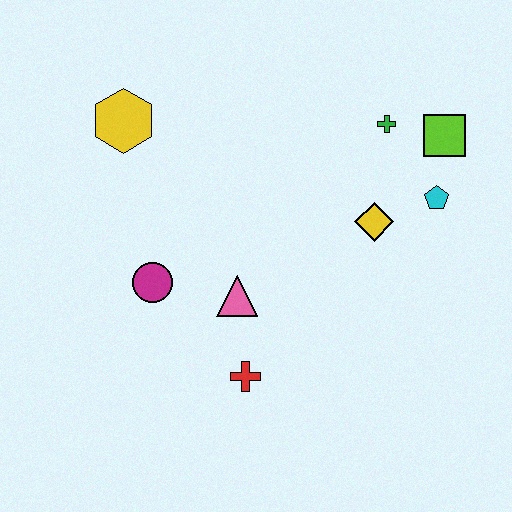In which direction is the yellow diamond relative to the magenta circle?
The yellow diamond is to the right of the magenta circle.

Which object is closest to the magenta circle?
The pink triangle is closest to the magenta circle.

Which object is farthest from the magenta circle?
The lime square is farthest from the magenta circle.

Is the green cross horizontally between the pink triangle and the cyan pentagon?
Yes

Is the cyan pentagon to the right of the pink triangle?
Yes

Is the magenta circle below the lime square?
Yes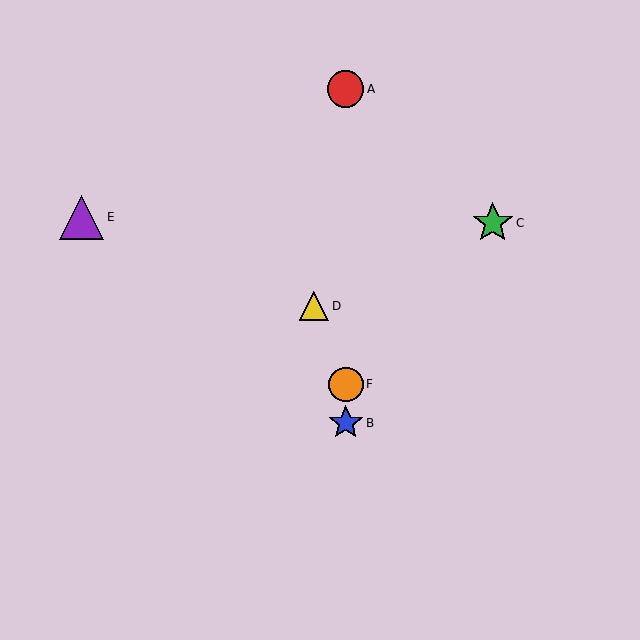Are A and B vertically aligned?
Yes, both are at x≈346.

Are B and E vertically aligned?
No, B is at x≈346 and E is at x≈82.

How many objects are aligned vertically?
3 objects (A, B, F) are aligned vertically.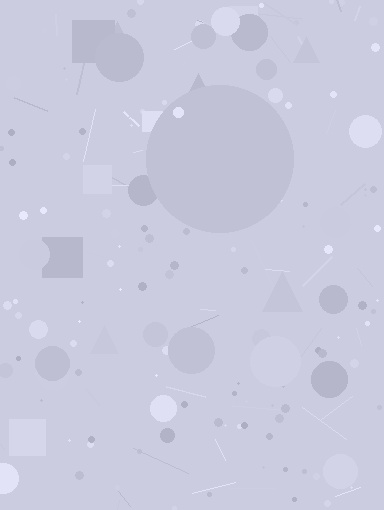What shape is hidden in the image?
A circle is hidden in the image.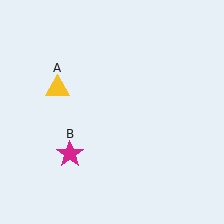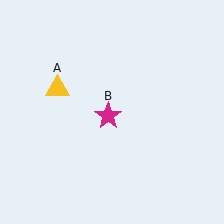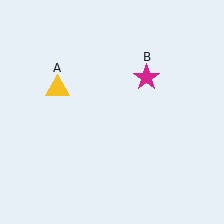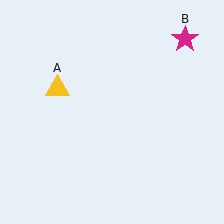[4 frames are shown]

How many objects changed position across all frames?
1 object changed position: magenta star (object B).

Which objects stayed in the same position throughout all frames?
Yellow triangle (object A) remained stationary.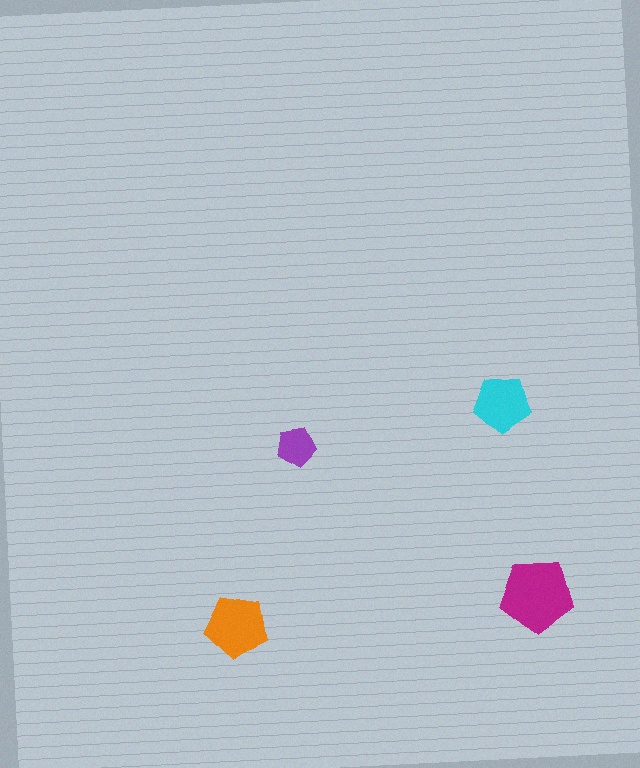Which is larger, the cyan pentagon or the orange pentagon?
The orange one.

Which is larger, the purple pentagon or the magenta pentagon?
The magenta one.